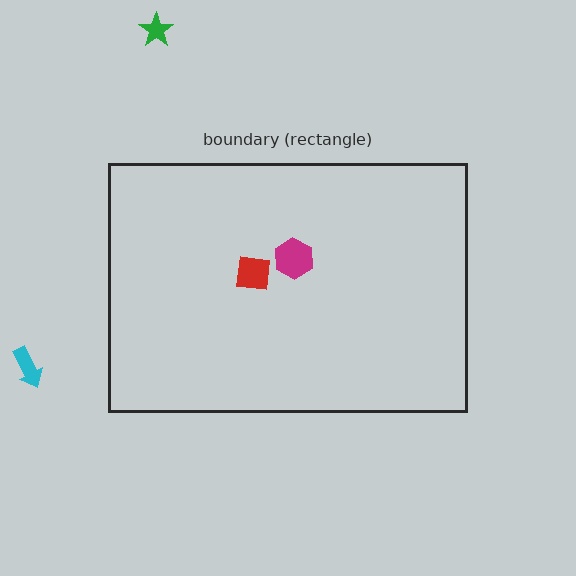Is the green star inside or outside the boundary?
Outside.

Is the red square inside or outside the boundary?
Inside.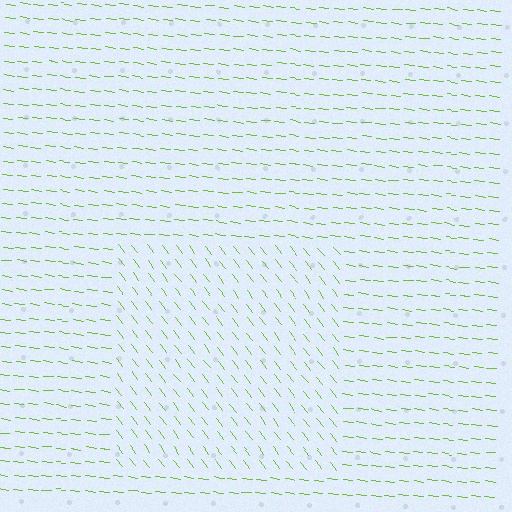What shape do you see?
I see a rectangle.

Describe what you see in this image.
The image is filled with small lime line segments. A rectangle region in the image has lines oriented differently from the surrounding lines, creating a visible texture boundary.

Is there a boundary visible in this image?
Yes, there is a texture boundary formed by a change in line orientation.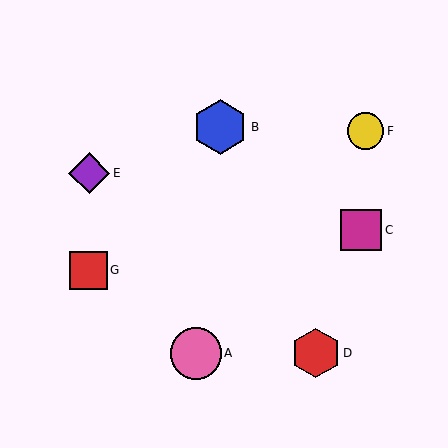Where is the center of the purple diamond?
The center of the purple diamond is at (89, 173).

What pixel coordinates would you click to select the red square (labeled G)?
Click at (89, 270) to select the red square G.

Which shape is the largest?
The blue hexagon (labeled B) is the largest.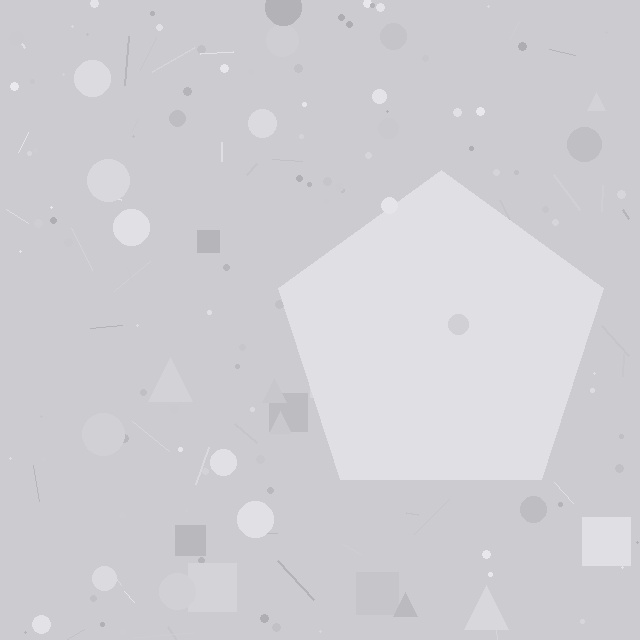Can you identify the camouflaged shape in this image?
The camouflaged shape is a pentagon.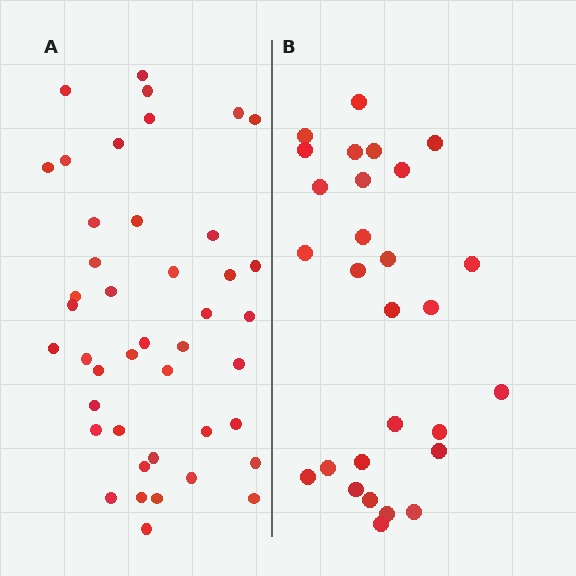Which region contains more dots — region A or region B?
Region A (the left region) has more dots.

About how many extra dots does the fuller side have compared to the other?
Region A has approximately 15 more dots than region B.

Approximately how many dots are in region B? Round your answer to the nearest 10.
About 30 dots. (The exact count is 28, which rounds to 30.)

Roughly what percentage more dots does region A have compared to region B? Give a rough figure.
About 55% more.